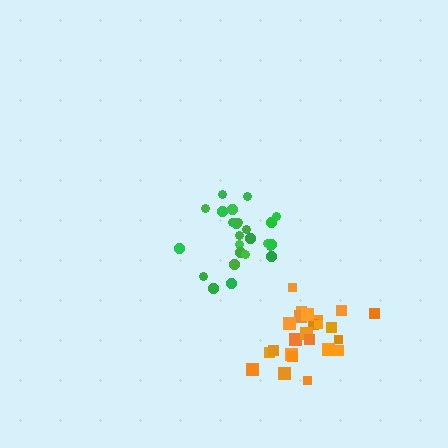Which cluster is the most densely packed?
Green.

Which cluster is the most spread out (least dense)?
Orange.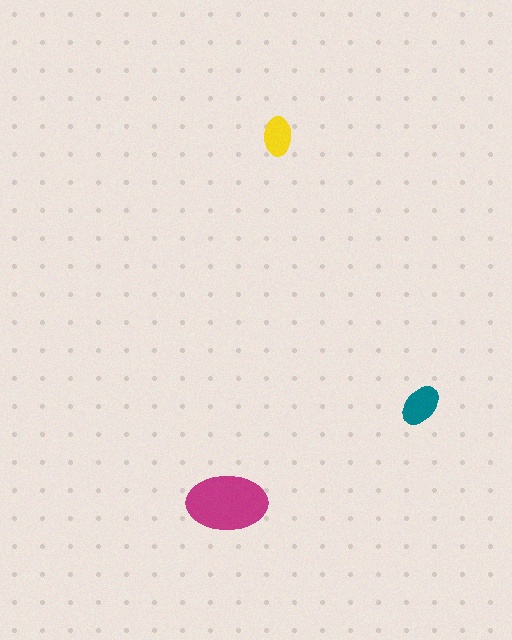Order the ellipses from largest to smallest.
the magenta one, the teal one, the yellow one.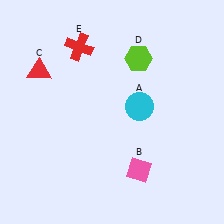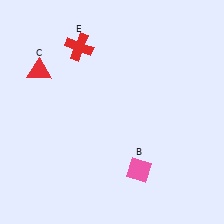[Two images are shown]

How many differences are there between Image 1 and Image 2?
There are 2 differences between the two images.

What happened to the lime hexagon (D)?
The lime hexagon (D) was removed in Image 2. It was in the top-right area of Image 1.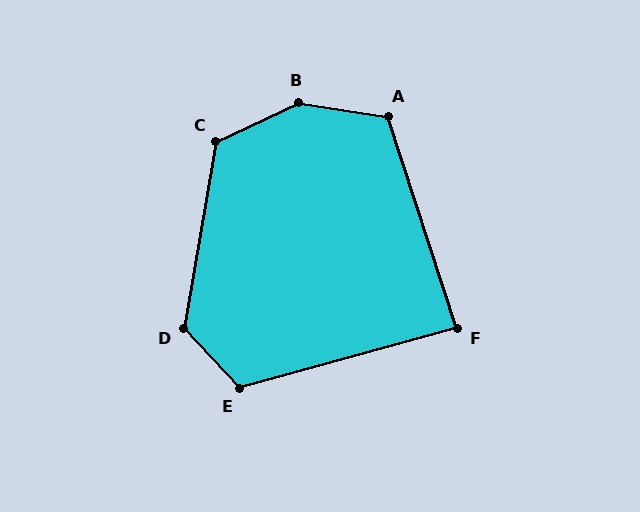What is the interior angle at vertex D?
Approximately 127 degrees (obtuse).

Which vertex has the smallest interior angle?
F, at approximately 87 degrees.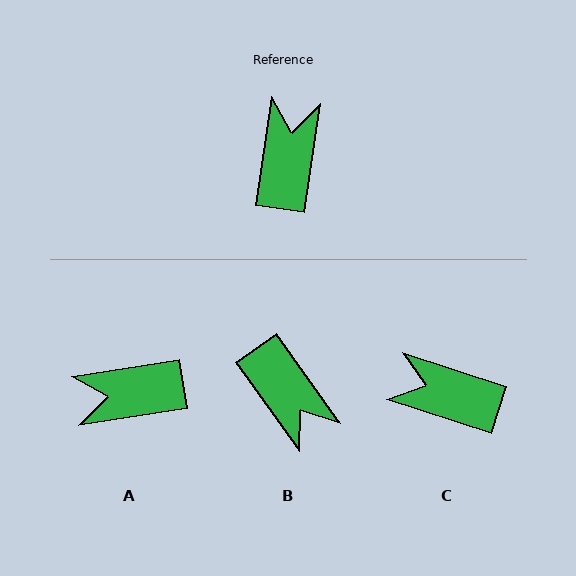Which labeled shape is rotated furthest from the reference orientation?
B, about 136 degrees away.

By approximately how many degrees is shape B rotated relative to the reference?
Approximately 136 degrees clockwise.